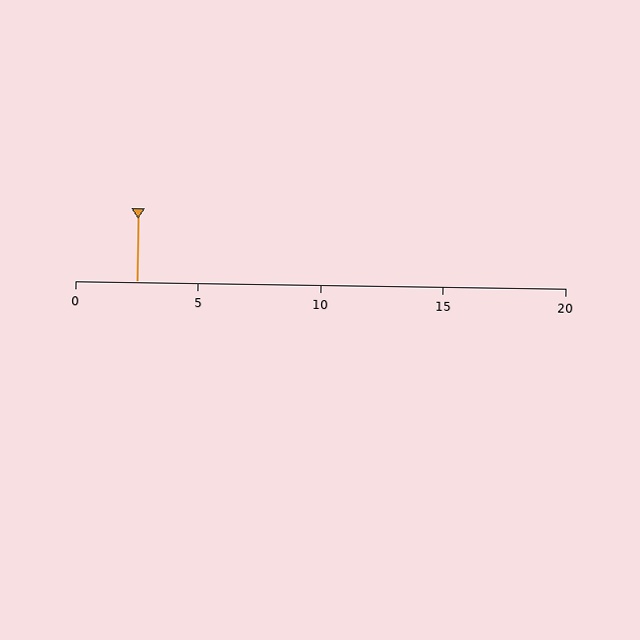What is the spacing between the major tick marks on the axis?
The major ticks are spaced 5 apart.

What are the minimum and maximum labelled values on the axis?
The axis runs from 0 to 20.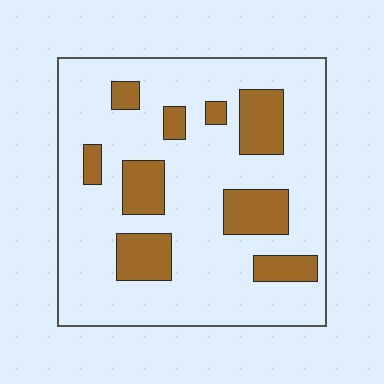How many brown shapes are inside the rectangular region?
9.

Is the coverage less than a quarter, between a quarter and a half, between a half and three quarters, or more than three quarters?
Less than a quarter.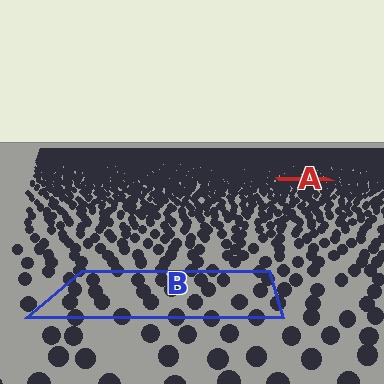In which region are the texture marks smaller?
The texture marks are smaller in region A, because it is farther away.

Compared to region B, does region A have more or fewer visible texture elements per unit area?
Region A has more texture elements per unit area — they are packed more densely because it is farther away.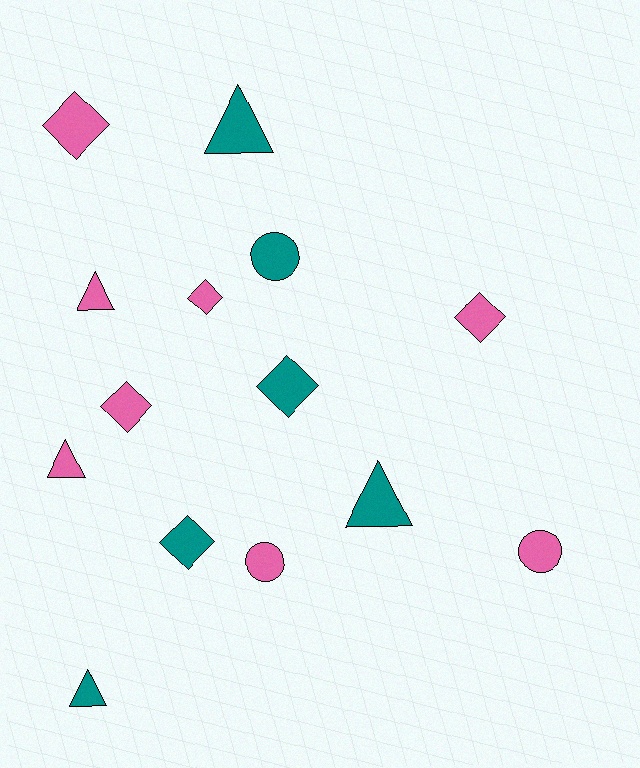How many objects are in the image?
There are 14 objects.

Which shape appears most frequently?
Diamond, with 6 objects.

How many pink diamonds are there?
There are 4 pink diamonds.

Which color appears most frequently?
Pink, with 8 objects.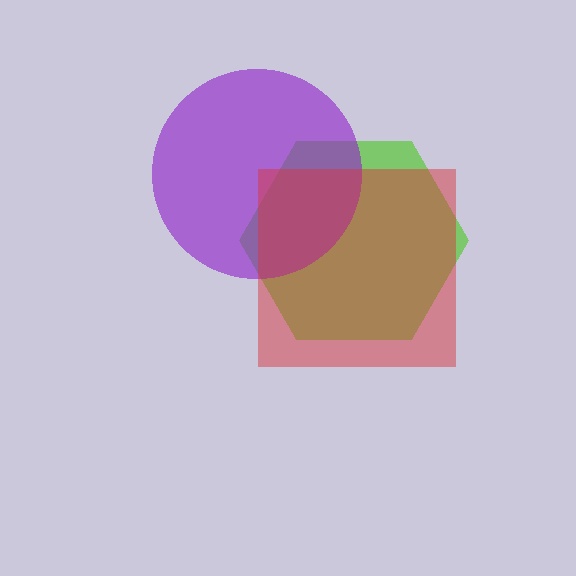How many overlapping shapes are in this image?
There are 3 overlapping shapes in the image.